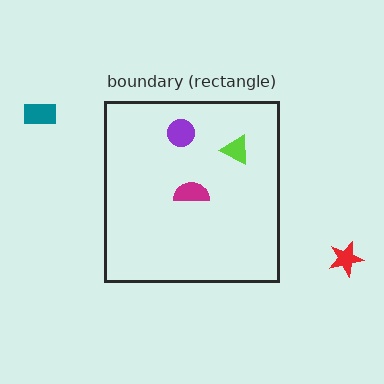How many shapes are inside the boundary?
3 inside, 2 outside.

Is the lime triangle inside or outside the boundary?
Inside.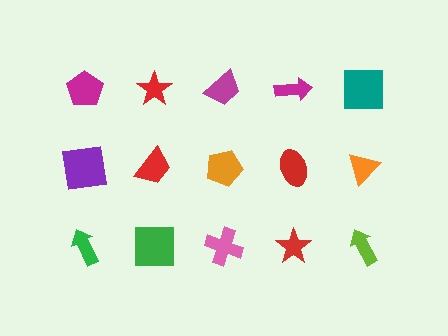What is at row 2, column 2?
A red trapezoid.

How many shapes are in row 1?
5 shapes.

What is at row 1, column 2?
A red star.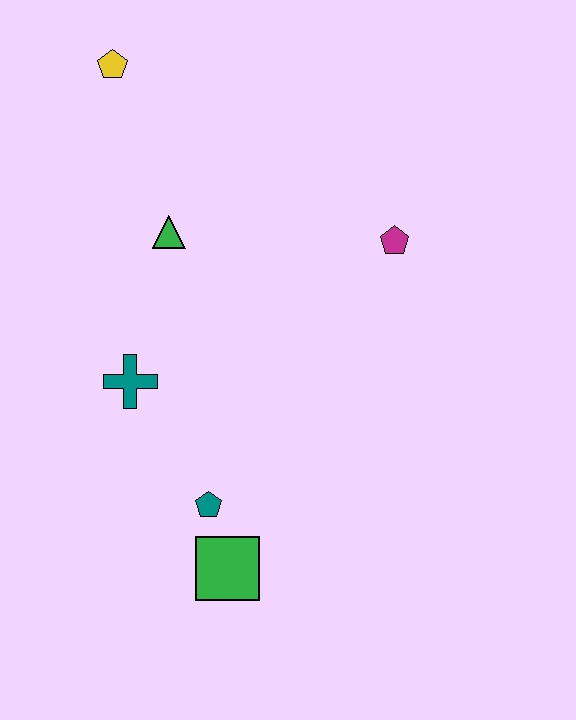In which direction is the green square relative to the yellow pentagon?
The green square is below the yellow pentagon.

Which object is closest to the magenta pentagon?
The green triangle is closest to the magenta pentagon.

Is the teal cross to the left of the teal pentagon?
Yes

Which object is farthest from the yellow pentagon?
The green square is farthest from the yellow pentagon.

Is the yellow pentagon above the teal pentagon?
Yes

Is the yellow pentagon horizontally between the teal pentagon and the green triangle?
No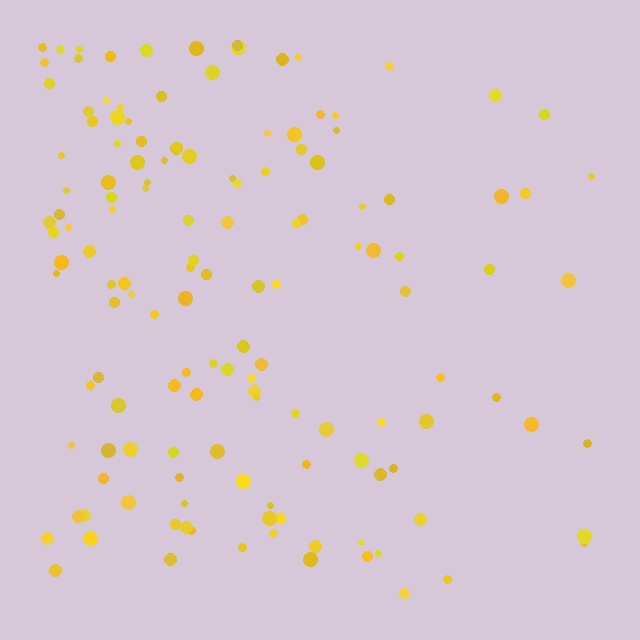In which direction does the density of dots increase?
From right to left, with the left side densest.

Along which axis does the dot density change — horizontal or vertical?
Horizontal.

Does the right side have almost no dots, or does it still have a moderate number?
Still a moderate number, just noticeably fewer than the left.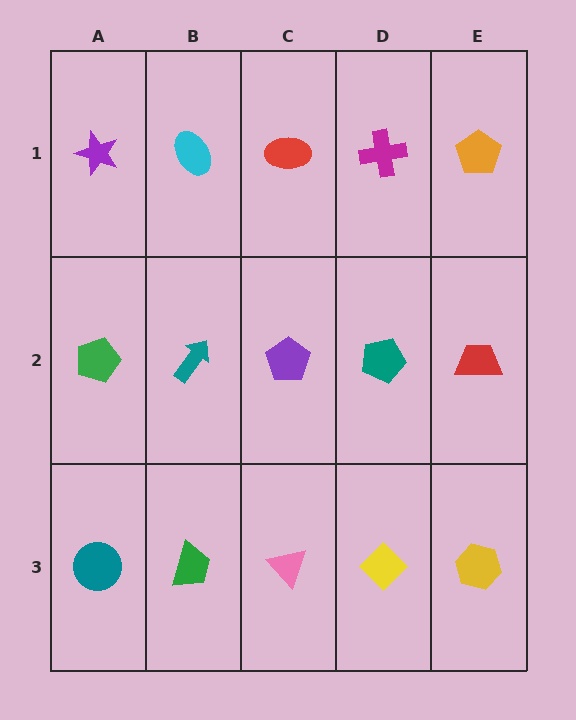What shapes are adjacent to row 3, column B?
A teal arrow (row 2, column B), a teal circle (row 3, column A), a pink triangle (row 3, column C).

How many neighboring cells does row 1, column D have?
3.